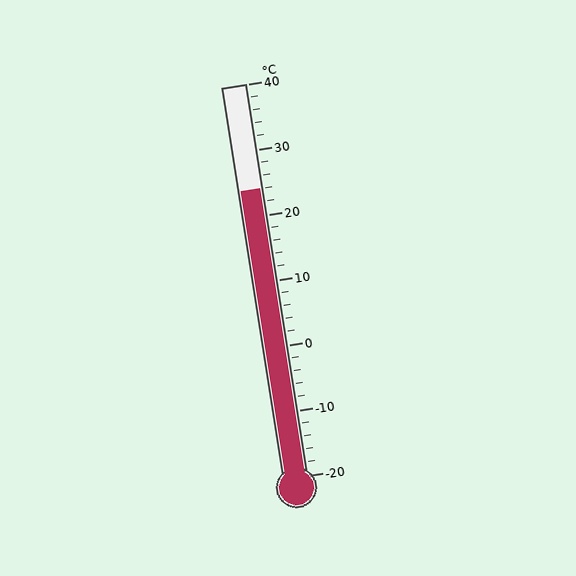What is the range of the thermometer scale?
The thermometer scale ranges from -20°C to 40°C.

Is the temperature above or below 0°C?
The temperature is above 0°C.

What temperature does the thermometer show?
The thermometer shows approximately 24°C.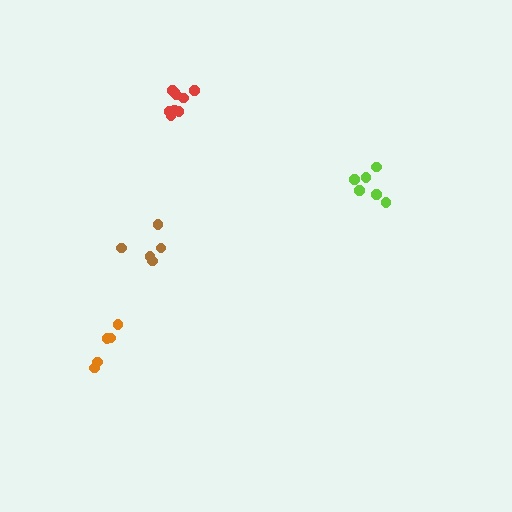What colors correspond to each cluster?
The clusters are colored: lime, red, orange, brown.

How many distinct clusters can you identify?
There are 4 distinct clusters.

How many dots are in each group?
Group 1: 6 dots, Group 2: 9 dots, Group 3: 5 dots, Group 4: 5 dots (25 total).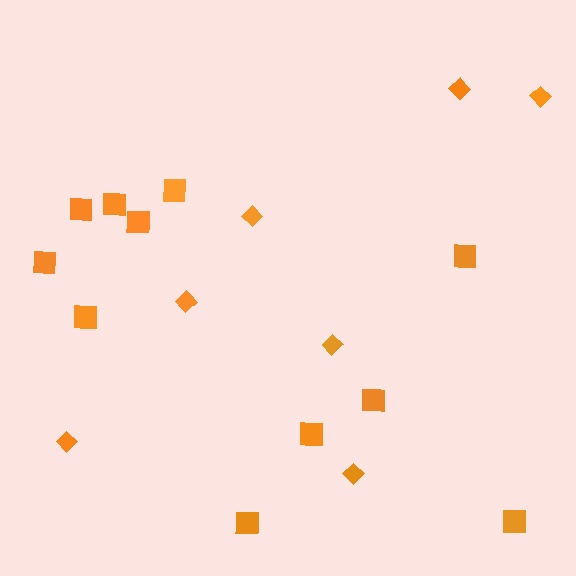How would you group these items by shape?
There are 2 groups: one group of squares (11) and one group of diamonds (7).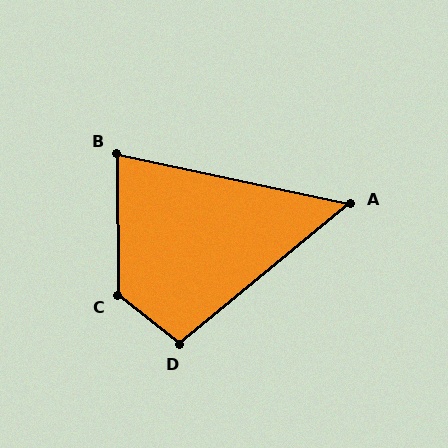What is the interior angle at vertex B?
Approximately 78 degrees (acute).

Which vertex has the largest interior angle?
C, at approximately 129 degrees.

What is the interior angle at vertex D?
Approximately 102 degrees (obtuse).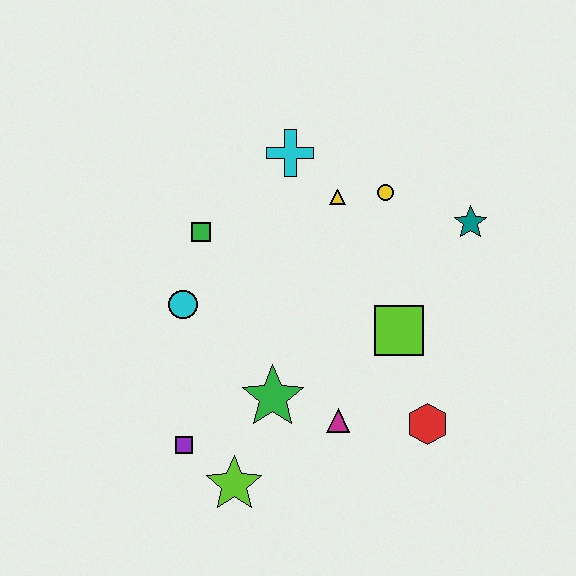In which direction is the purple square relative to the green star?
The purple square is to the left of the green star.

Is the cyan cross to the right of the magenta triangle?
No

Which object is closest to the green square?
The cyan circle is closest to the green square.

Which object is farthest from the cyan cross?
The lime star is farthest from the cyan cross.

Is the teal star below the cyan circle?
No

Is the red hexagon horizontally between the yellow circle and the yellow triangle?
No